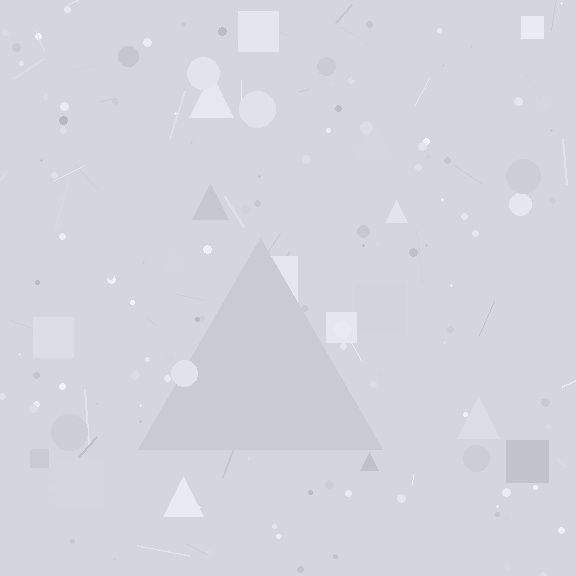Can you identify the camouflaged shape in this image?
The camouflaged shape is a triangle.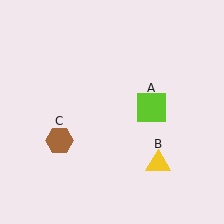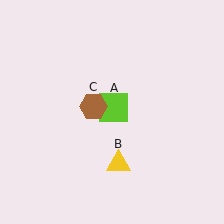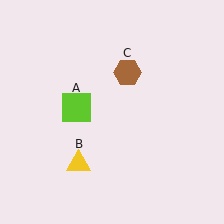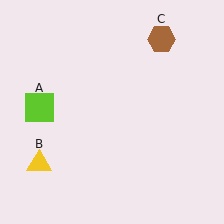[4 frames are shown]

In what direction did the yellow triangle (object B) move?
The yellow triangle (object B) moved left.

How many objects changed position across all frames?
3 objects changed position: lime square (object A), yellow triangle (object B), brown hexagon (object C).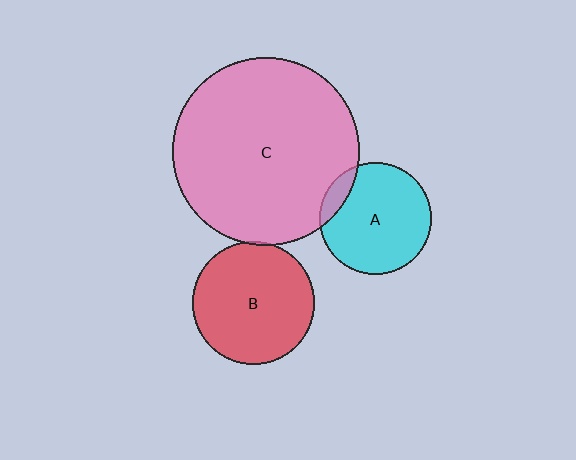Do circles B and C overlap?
Yes.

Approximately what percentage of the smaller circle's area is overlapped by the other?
Approximately 5%.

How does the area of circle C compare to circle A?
Approximately 2.8 times.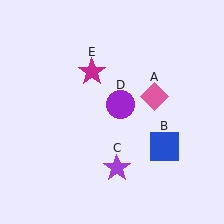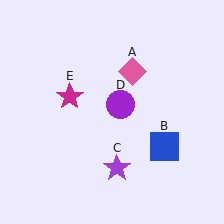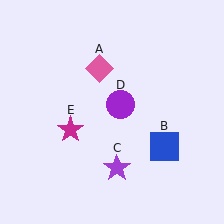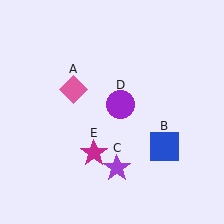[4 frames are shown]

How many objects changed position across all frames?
2 objects changed position: pink diamond (object A), magenta star (object E).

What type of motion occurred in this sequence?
The pink diamond (object A), magenta star (object E) rotated counterclockwise around the center of the scene.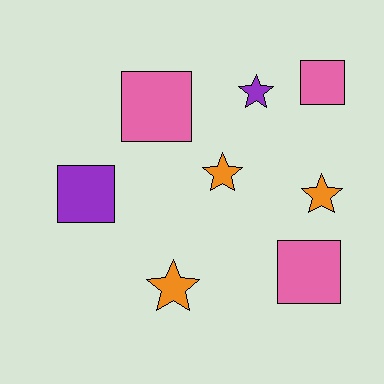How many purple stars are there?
There is 1 purple star.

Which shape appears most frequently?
Star, with 4 objects.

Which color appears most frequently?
Pink, with 3 objects.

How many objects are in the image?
There are 8 objects.